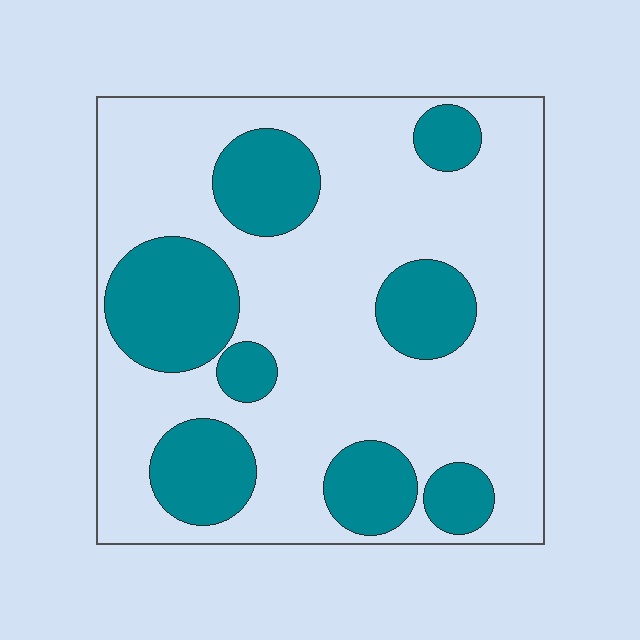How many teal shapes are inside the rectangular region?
8.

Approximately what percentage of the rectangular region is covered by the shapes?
Approximately 30%.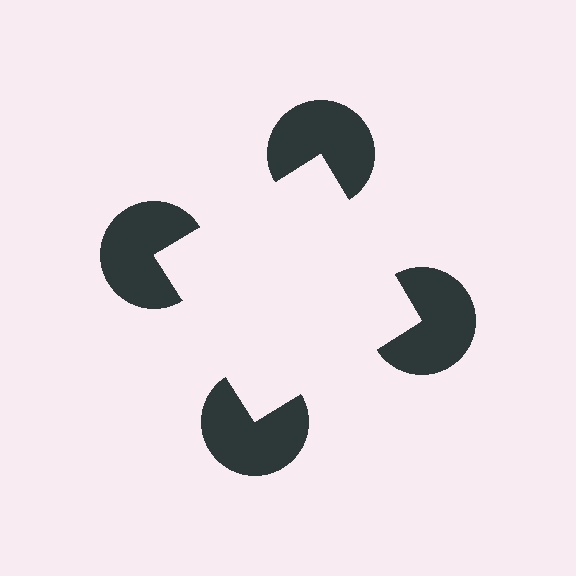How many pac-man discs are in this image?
There are 4 — one at each vertex of the illusory square.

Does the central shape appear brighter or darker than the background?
It typically appears slightly brighter than the background, even though no actual brightness change is drawn.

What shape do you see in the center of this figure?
An illusory square — its edges are inferred from the aligned wedge cuts in the pac-man discs, not physically drawn.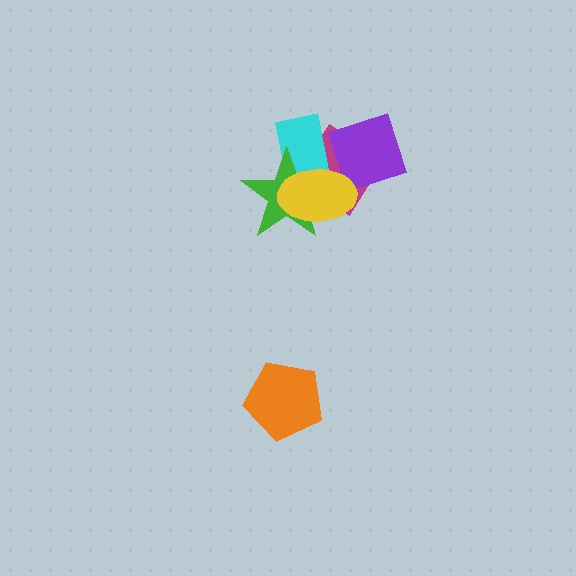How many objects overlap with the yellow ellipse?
3 objects overlap with the yellow ellipse.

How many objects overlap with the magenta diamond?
4 objects overlap with the magenta diamond.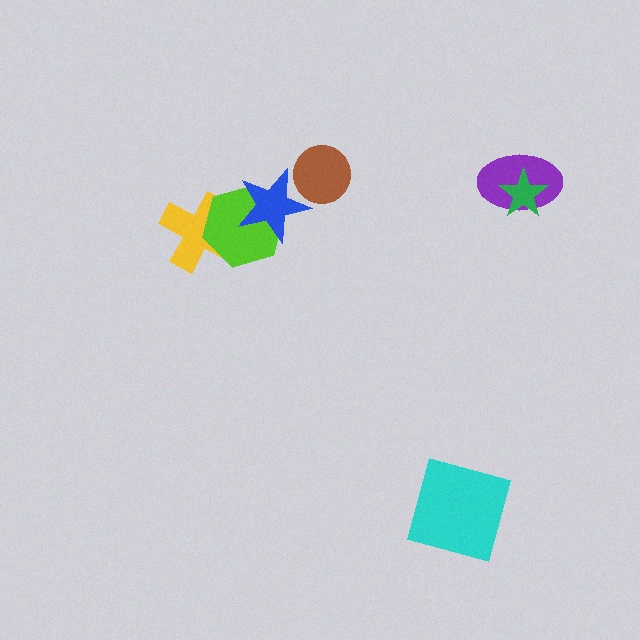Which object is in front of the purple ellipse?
The green star is in front of the purple ellipse.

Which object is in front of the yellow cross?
The lime hexagon is in front of the yellow cross.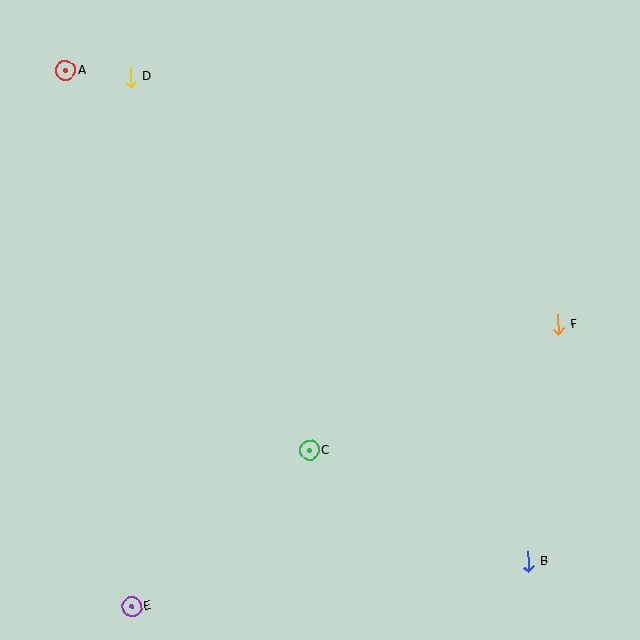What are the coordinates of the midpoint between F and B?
The midpoint between F and B is at (543, 443).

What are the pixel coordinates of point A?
Point A is at (66, 71).